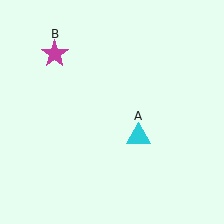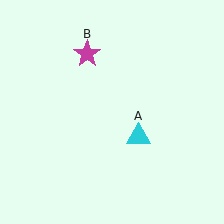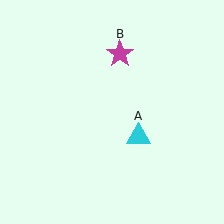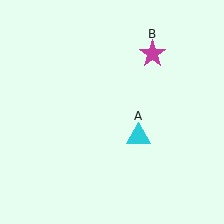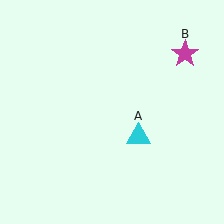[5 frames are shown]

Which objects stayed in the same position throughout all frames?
Cyan triangle (object A) remained stationary.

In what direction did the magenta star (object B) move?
The magenta star (object B) moved right.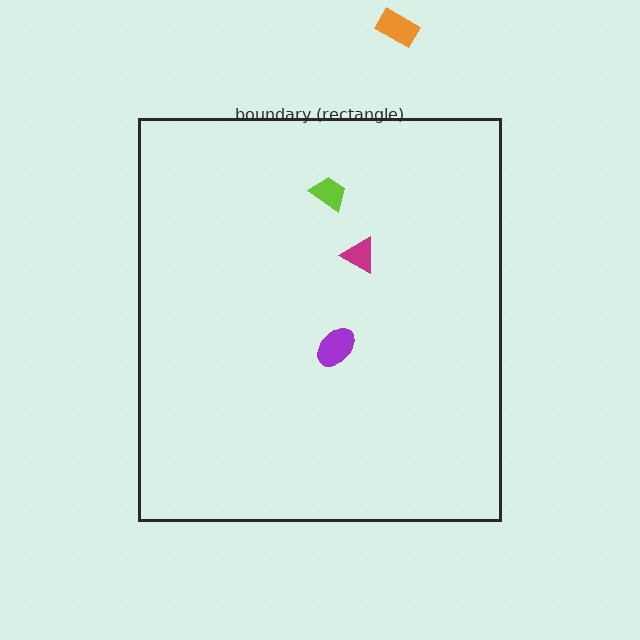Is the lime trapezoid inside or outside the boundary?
Inside.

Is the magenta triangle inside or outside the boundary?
Inside.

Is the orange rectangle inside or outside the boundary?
Outside.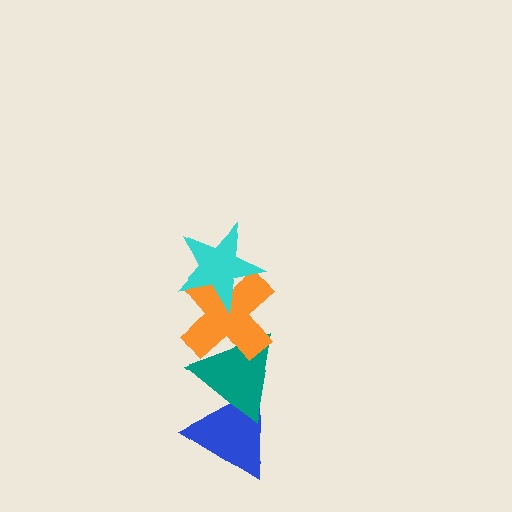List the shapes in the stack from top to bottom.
From top to bottom: the cyan star, the orange cross, the teal triangle, the blue triangle.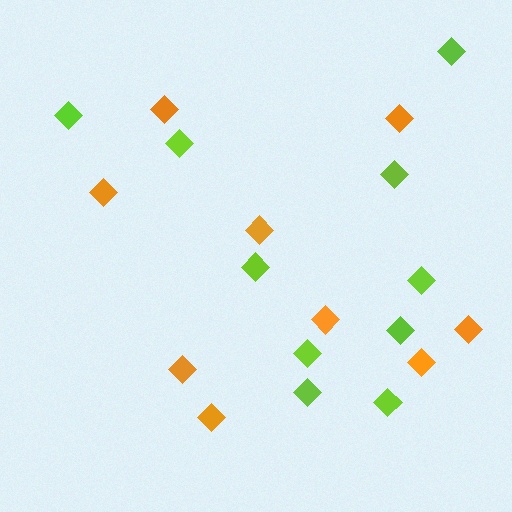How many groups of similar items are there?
There are 2 groups: one group of orange diamonds (9) and one group of lime diamonds (10).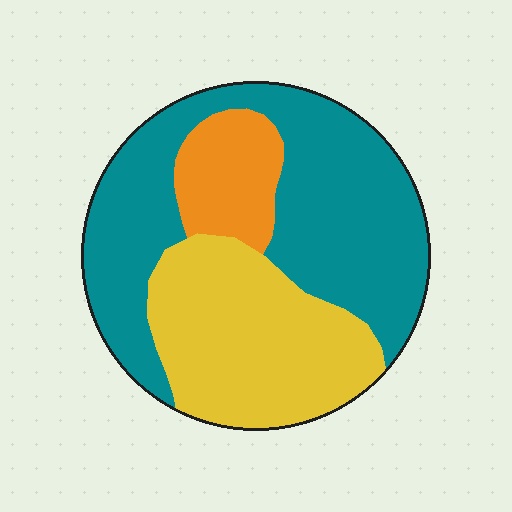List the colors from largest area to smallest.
From largest to smallest: teal, yellow, orange.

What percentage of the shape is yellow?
Yellow takes up about one third (1/3) of the shape.